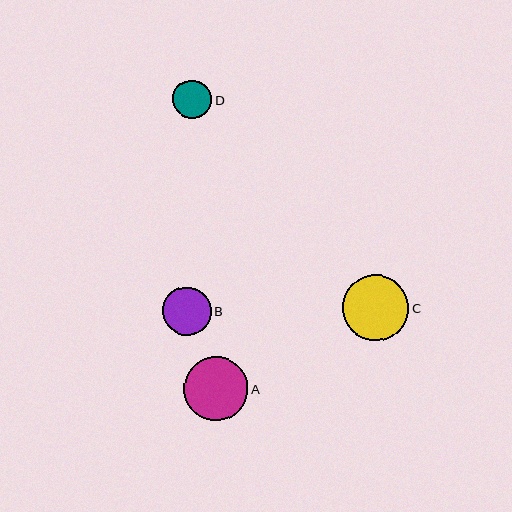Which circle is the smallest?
Circle D is the smallest with a size of approximately 39 pixels.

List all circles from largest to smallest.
From largest to smallest: C, A, B, D.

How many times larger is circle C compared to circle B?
Circle C is approximately 1.4 times the size of circle B.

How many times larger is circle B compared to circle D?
Circle B is approximately 1.3 times the size of circle D.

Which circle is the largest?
Circle C is the largest with a size of approximately 66 pixels.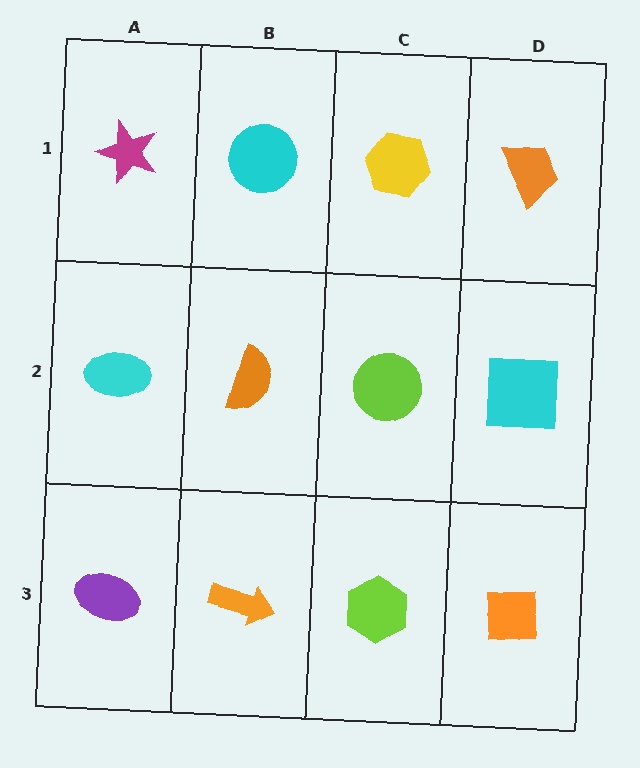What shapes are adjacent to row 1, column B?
An orange semicircle (row 2, column B), a magenta star (row 1, column A), a yellow hexagon (row 1, column C).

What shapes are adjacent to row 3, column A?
A cyan ellipse (row 2, column A), an orange arrow (row 3, column B).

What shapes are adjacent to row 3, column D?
A cyan square (row 2, column D), a lime hexagon (row 3, column C).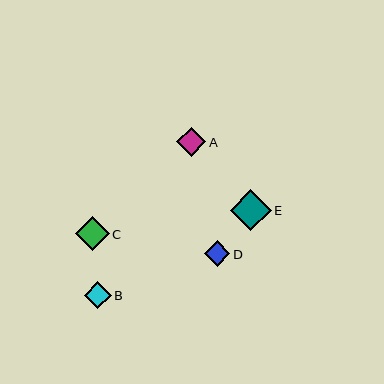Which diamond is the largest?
Diamond E is the largest with a size of approximately 41 pixels.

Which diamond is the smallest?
Diamond D is the smallest with a size of approximately 25 pixels.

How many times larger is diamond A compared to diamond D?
Diamond A is approximately 1.1 times the size of diamond D.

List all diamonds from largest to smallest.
From largest to smallest: E, C, A, B, D.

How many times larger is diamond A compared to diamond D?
Diamond A is approximately 1.1 times the size of diamond D.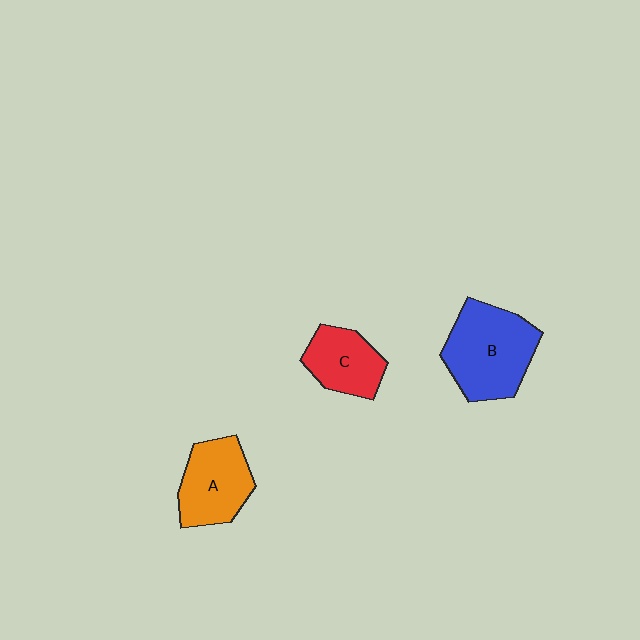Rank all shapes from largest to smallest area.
From largest to smallest: B (blue), A (orange), C (red).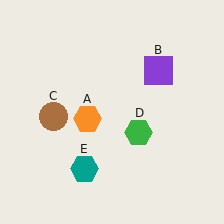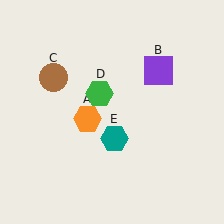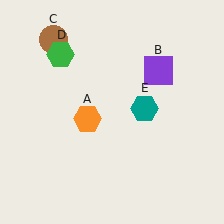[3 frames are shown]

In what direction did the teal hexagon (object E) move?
The teal hexagon (object E) moved up and to the right.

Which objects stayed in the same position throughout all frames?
Orange hexagon (object A) and purple square (object B) remained stationary.